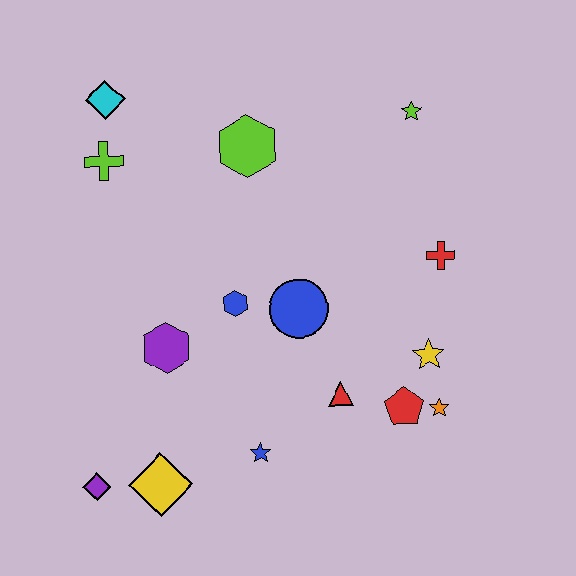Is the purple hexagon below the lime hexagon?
Yes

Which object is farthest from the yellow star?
The cyan diamond is farthest from the yellow star.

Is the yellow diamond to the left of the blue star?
Yes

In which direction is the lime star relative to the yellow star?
The lime star is above the yellow star.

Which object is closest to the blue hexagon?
The blue circle is closest to the blue hexagon.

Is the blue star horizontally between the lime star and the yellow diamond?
Yes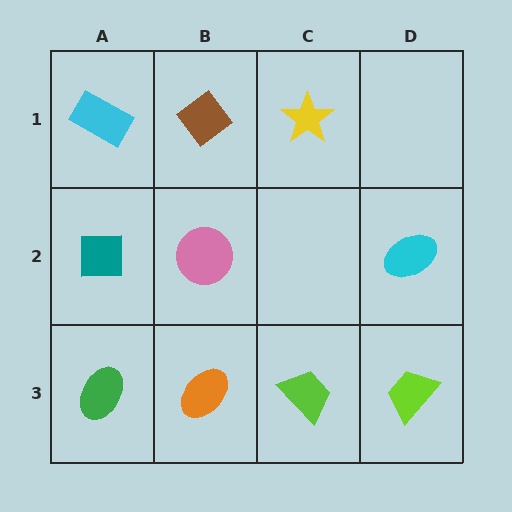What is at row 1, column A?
A cyan rectangle.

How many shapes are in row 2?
3 shapes.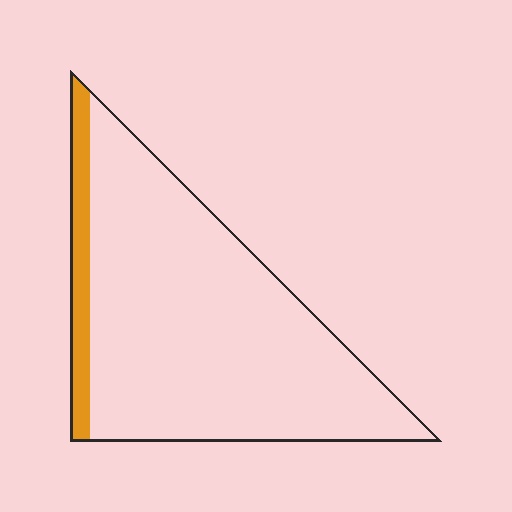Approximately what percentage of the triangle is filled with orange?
Approximately 10%.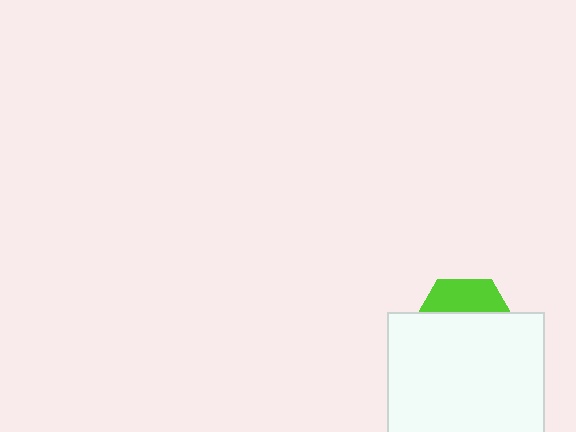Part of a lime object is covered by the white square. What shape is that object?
It is a hexagon.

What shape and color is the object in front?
The object in front is a white square.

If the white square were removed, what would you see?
You would see the complete lime hexagon.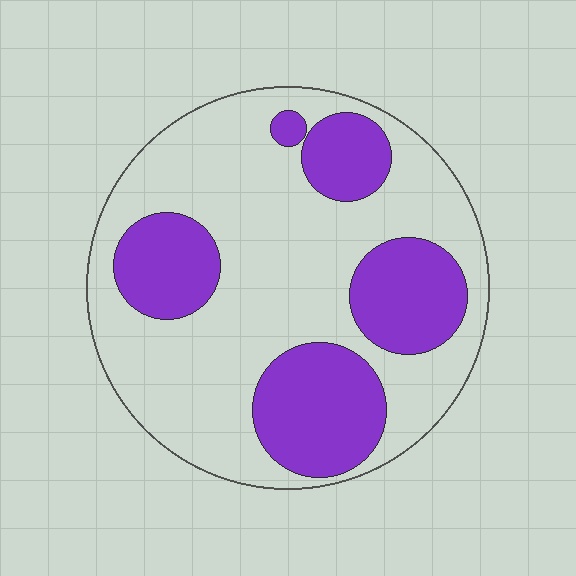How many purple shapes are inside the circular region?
5.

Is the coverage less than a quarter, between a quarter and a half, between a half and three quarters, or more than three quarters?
Between a quarter and a half.